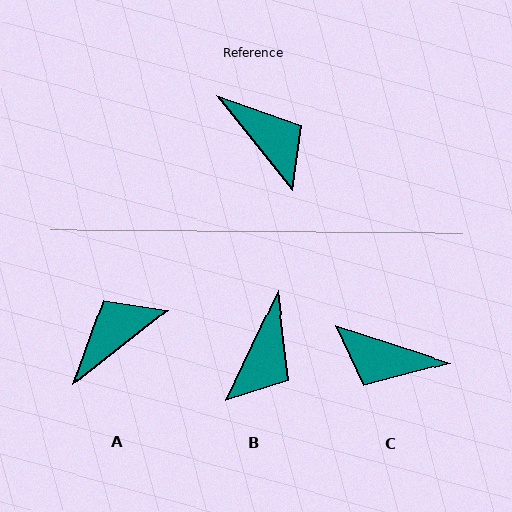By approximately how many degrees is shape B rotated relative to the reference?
Approximately 64 degrees clockwise.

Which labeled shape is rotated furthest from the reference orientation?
C, about 146 degrees away.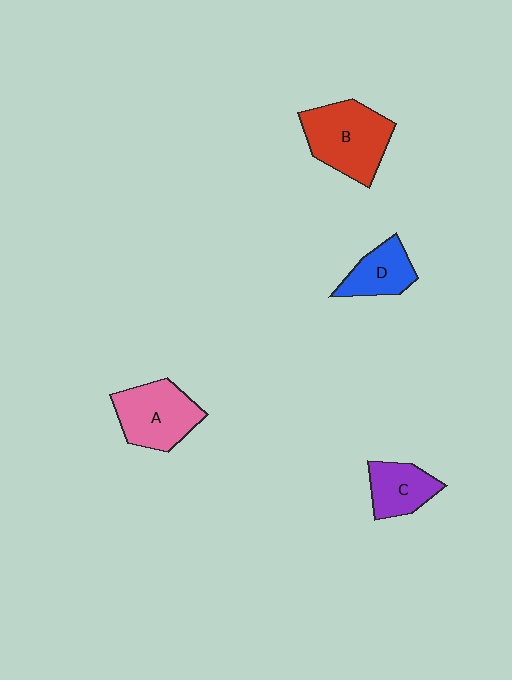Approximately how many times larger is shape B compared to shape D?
Approximately 1.8 times.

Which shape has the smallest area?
Shape D (blue).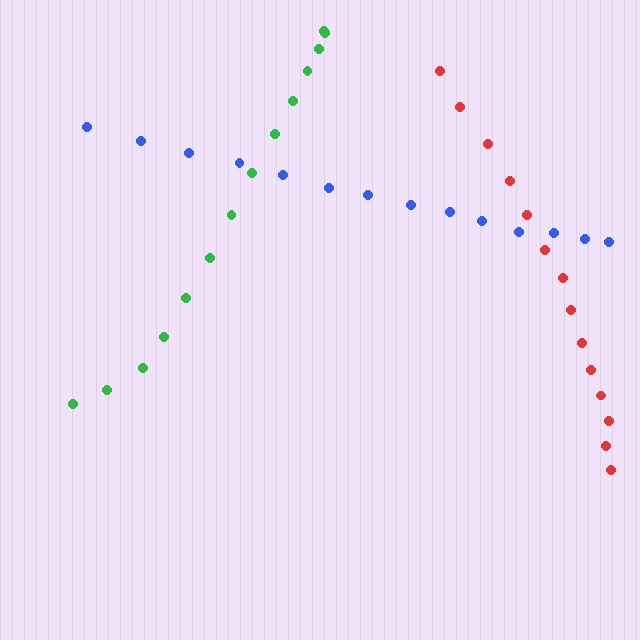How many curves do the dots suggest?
There are 3 distinct paths.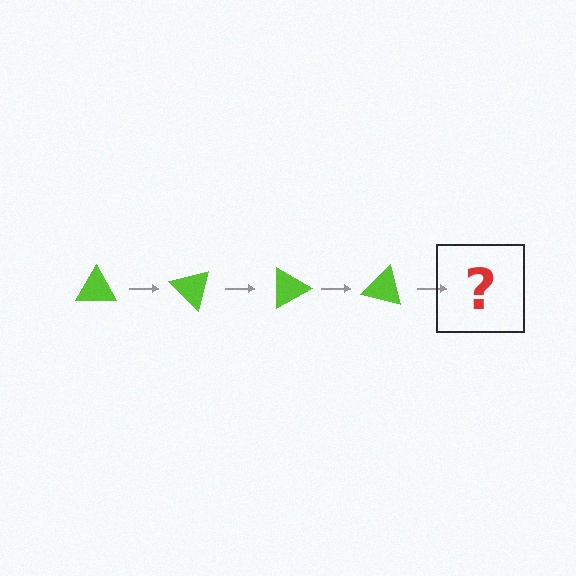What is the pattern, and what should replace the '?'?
The pattern is that the triangle rotates 45 degrees each step. The '?' should be a lime triangle rotated 180 degrees.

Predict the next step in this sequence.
The next step is a lime triangle rotated 180 degrees.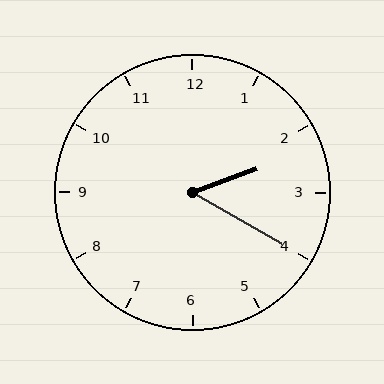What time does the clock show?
2:20.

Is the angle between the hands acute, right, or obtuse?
It is acute.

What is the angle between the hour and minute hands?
Approximately 50 degrees.